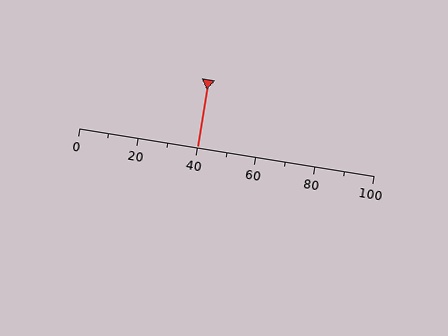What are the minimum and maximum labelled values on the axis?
The axis runs from 0 to 100.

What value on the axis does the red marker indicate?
The marker indicates approximately 40.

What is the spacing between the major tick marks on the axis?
The major ticks are spaced 20 apart.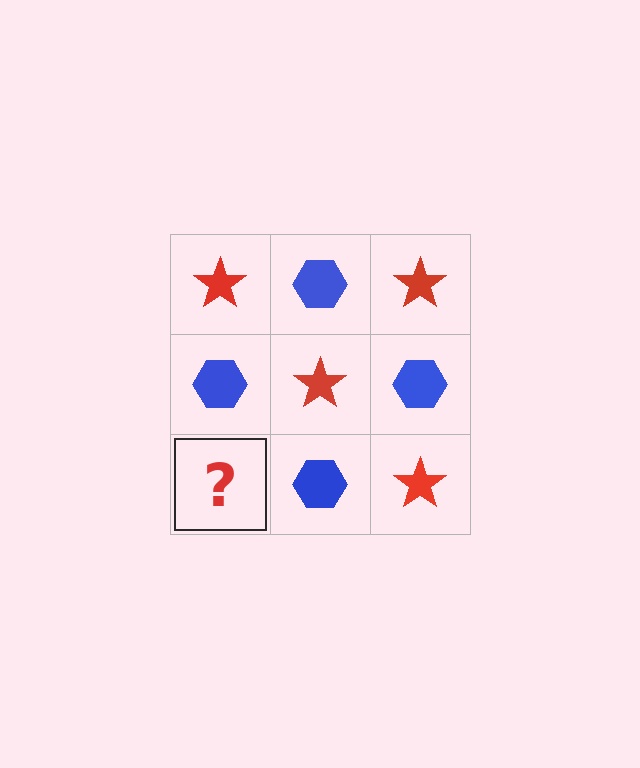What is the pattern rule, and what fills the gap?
The rule is that it alternates red star and blue hexagon in a checkerboard pattern. The gap should be filled with a red star.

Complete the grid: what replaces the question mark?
The question mark should be replaced with a red star.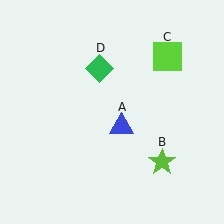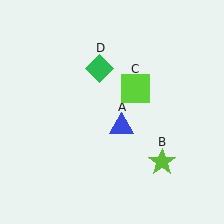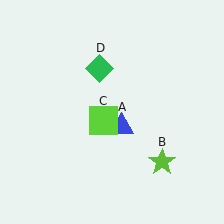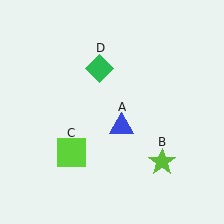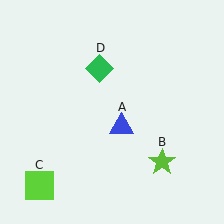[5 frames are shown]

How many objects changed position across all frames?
1 object changed position: lime square (object C).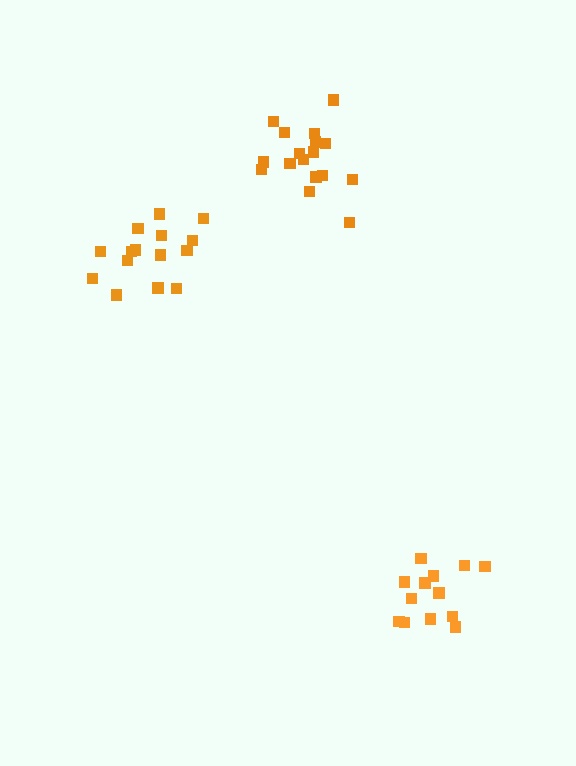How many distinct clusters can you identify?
There are 3 distinct clusters.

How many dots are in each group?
Group 1: 15 dots, Group 2: 13 dots, Group 3: 17 dots (45 total).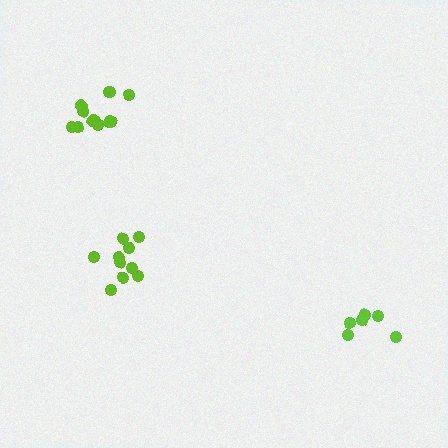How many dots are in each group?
Group 1: 6 dots, Group 2: 10 dots, Group 3: 11 dots (27 total).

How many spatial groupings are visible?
There are 3 spatial groupings.